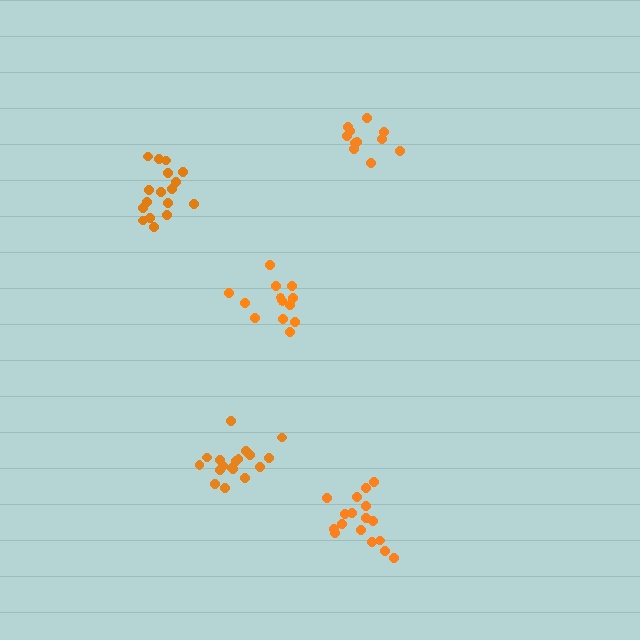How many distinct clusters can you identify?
There are 5 distinct clusters.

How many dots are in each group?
Group 1: 17 dots, Group 2: 12 dots, Group 3: 14 dots, Group 4: 18 dots, Group 5: 17 dots (78 total).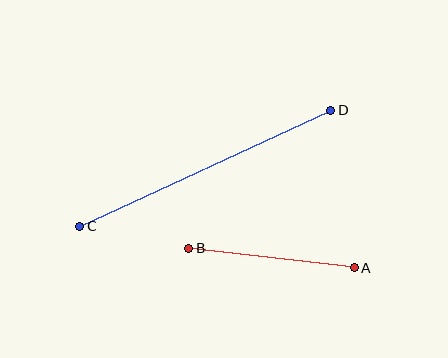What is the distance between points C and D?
The distance is approximately 277 pixels.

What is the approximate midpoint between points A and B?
The midpoint is at approximately (271, 258) pixels.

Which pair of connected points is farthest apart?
Points C and D are farthest apart.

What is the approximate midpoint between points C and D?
The midpoint is at approximately (205, 168) pixels.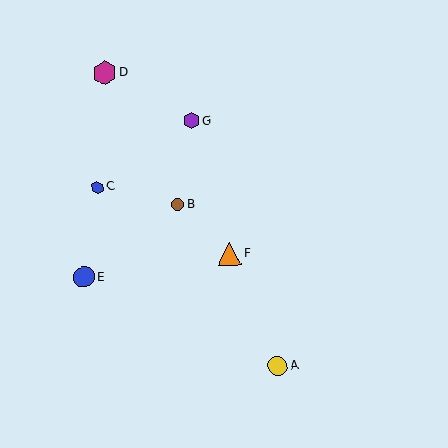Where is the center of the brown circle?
The center of the brown circle is at (178, 204).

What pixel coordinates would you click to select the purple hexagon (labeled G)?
Click at (191, 121) to select the purple hexagon G.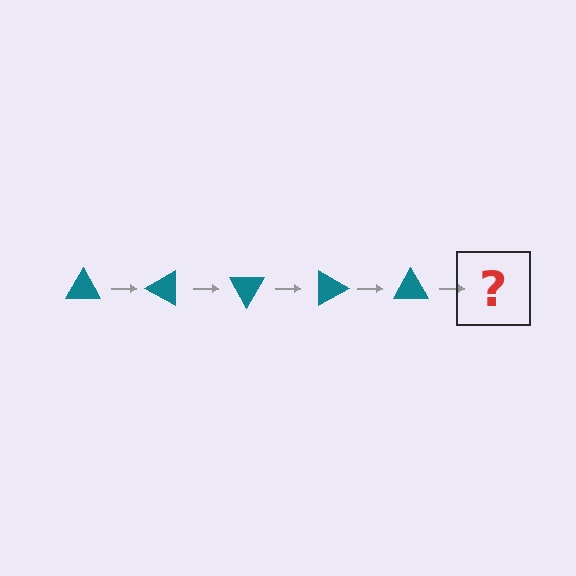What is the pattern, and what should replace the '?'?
The pattern is that the triangle rotates 30 degrees each step. The '?' should be a teal triangle rotated 150 degrees.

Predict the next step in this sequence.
The next step is a teal triangle rotated 150 degrees.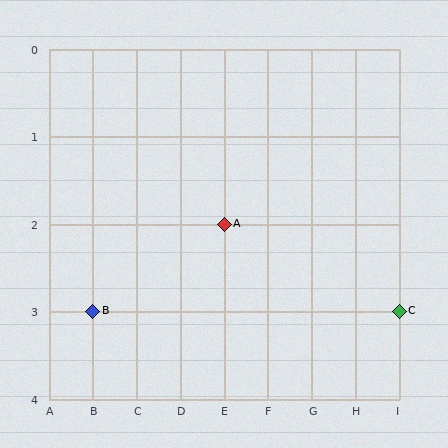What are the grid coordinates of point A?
Point A is at grid coordinates (E, 2).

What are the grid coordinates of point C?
Point C is at grid coordinates (I, 3).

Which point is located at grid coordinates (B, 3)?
Point B is at (B, 3).